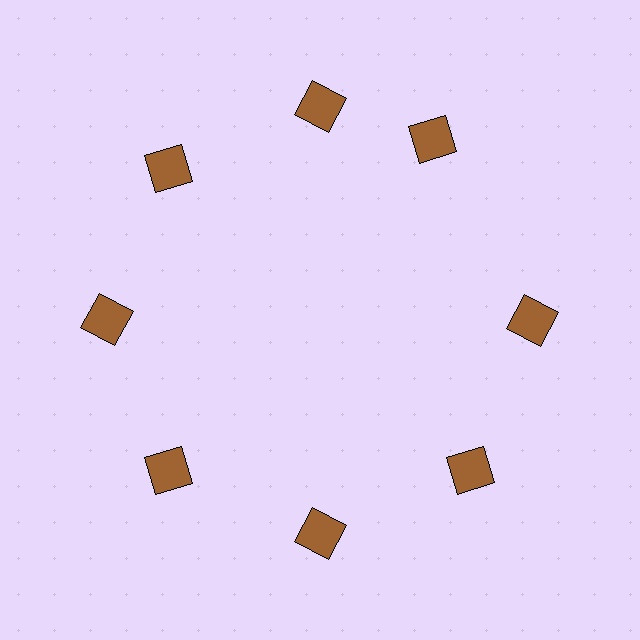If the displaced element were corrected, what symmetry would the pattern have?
It would have 8-fold rotational symmetry — the pattern would map onto itself every 45 degrees.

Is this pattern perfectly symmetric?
No. The 8 brown squares are arranged in a ring, but one element near the 2 o'clock position is rotated out of alignment along the ring, breaking the 8-fold rotational symmetry.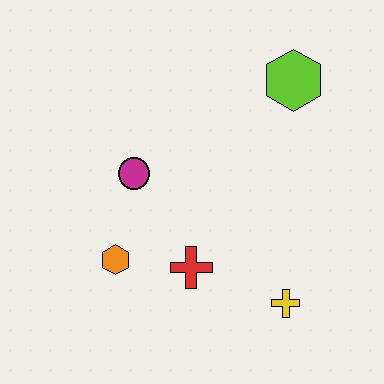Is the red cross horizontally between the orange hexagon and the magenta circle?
No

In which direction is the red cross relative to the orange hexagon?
The red cross is to the right of the orange hexagon.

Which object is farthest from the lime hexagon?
The orange hexagon is farthest from the lime hexagon.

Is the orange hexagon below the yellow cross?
No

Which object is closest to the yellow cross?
The red cross is closest to the yellow cross.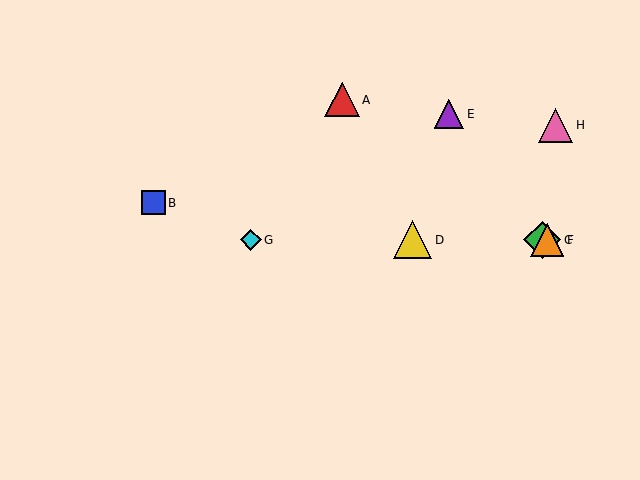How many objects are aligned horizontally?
4 objects (C, D, F, G) are aligned horizontally.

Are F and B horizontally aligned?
No, F is at y≈240 and B is at y≈203.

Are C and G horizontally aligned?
Yes, both are at y≈240.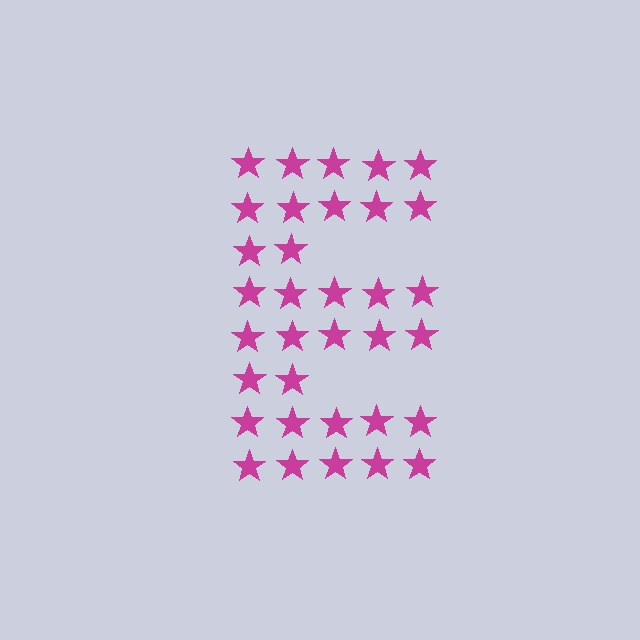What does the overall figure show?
The overall figure shows the letter E.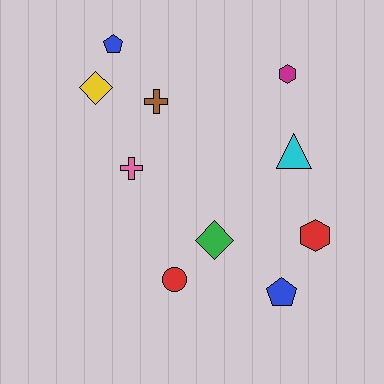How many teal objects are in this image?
There are no teal objects.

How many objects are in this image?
There are 10 objects.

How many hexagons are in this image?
There are 2 hexagons.